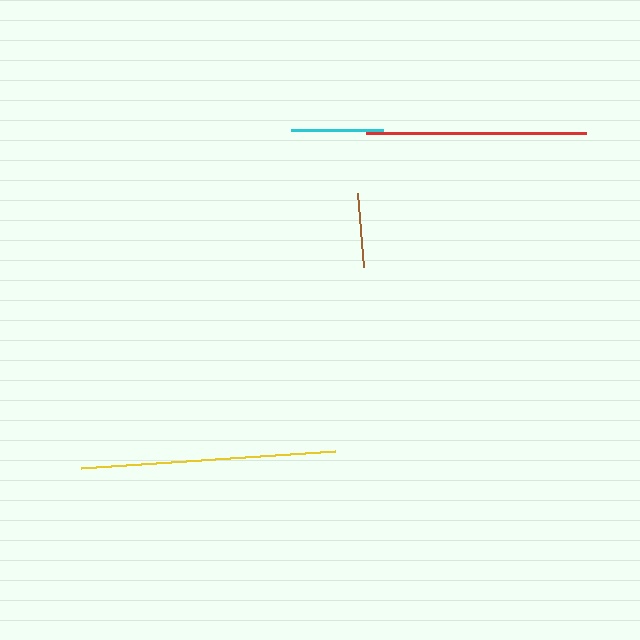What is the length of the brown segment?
The brown segment is approximately 74 pixels long.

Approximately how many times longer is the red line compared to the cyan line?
The red line is approximately 2.4 times the length of the cyan line.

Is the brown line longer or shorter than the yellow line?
The yellow line is longer than the brown line.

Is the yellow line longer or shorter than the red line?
The yellow line is longer than the red line.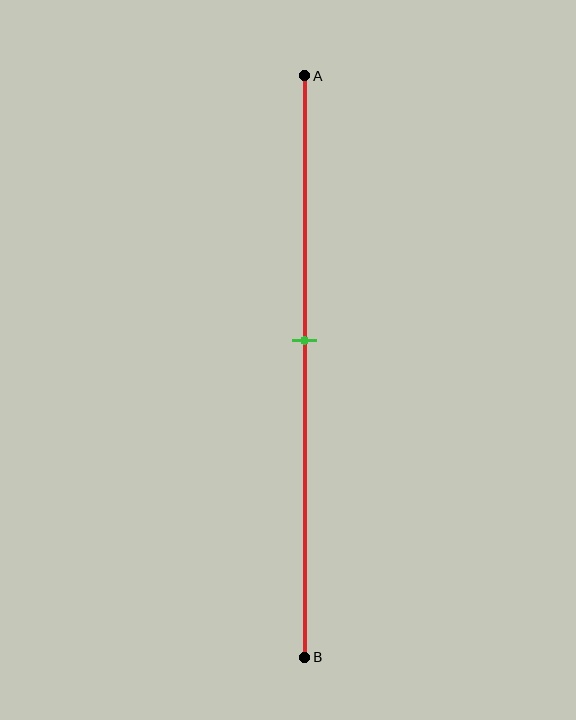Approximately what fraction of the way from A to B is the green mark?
The green mark is approximately 45% of the way from A to B.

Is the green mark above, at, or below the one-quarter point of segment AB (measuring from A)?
The green mark is below the one-quarter point of segment AB.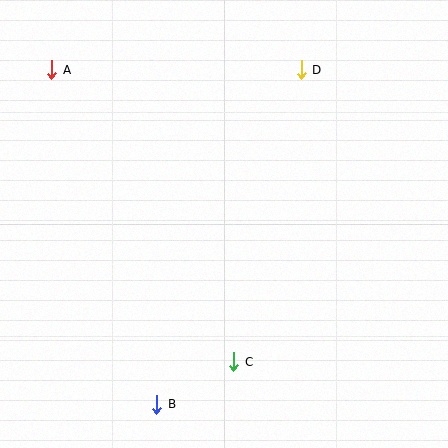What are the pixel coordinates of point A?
Point A is at (51, 70).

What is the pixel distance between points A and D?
The distance between A and D is 250 pixels.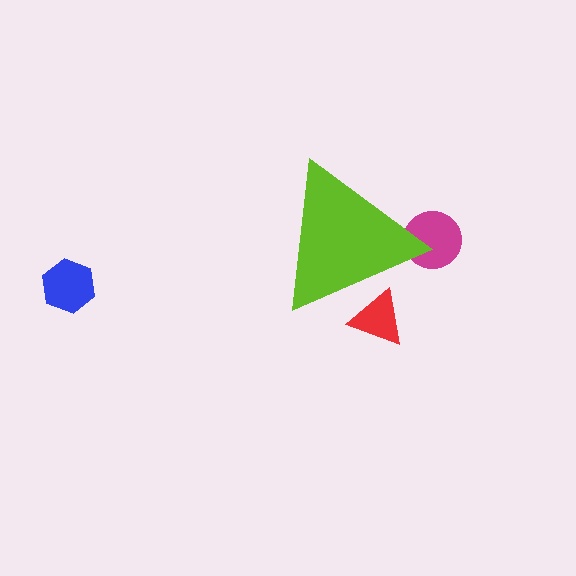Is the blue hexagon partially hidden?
No, the blue hexagon is fully visible.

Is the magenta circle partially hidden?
Yes, the magenta circle is partially hidden behind the lime triangle.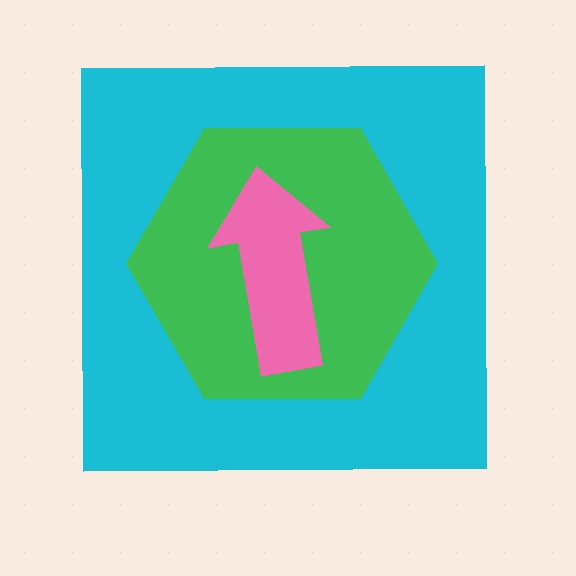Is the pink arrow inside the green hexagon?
Yes.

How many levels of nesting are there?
3.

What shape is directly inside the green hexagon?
The pink arrow.